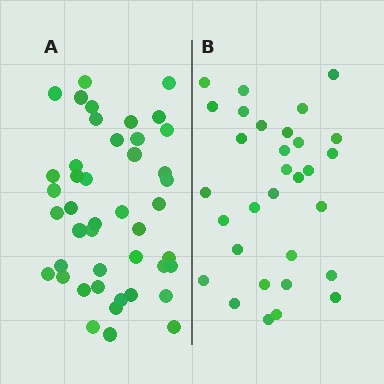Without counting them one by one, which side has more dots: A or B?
Region A (the left region) has more dots.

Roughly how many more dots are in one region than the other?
Region A has approximately 15 more dots than region B.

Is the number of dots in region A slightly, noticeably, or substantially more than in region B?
Region A has noticeably more, but not dramatically so. The ratio is roughly 1.4 to 1.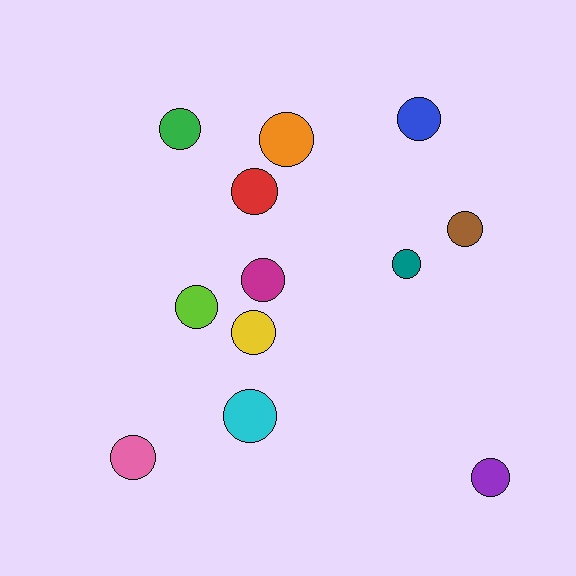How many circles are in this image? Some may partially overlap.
There are 12 circles.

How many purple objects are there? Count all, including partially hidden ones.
There is 1 purple object.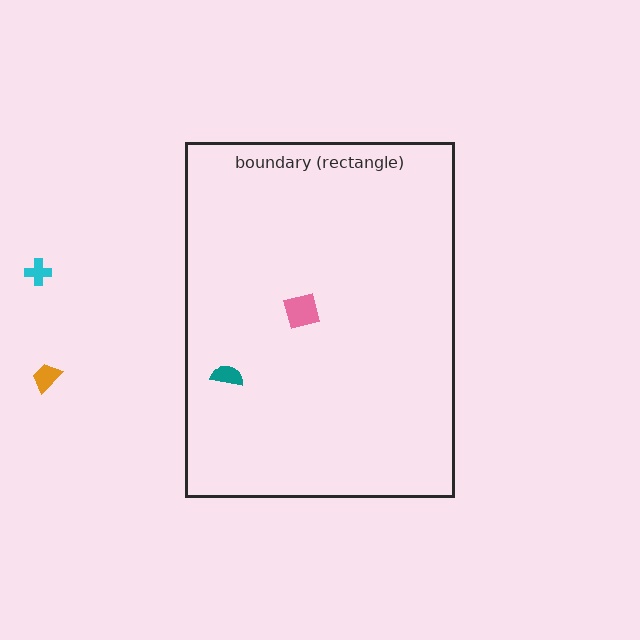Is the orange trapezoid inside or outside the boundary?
Outside.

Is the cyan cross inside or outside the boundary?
Outside.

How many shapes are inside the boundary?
2 inside, 2 outside.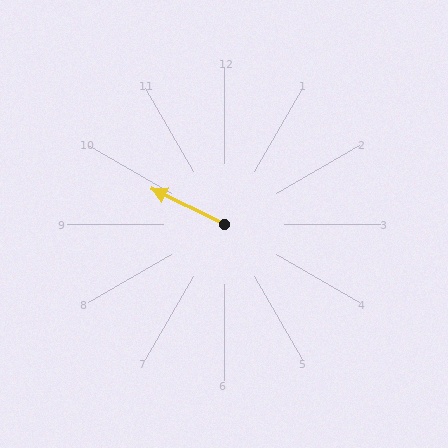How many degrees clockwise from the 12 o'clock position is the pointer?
Approximately 296 degrees.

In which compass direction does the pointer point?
Northwest.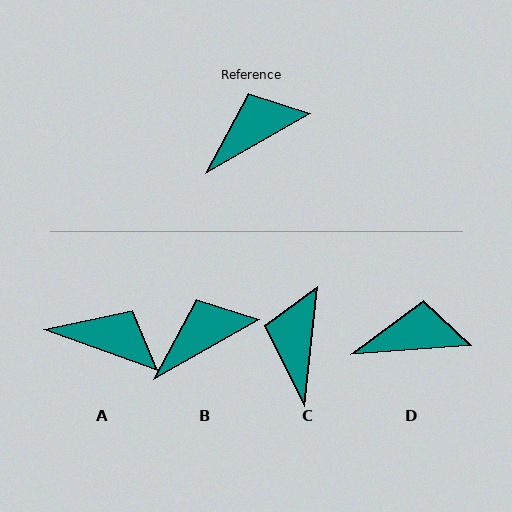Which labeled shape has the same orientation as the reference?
B.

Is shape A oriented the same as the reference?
No, it is off by about 50 degrees.